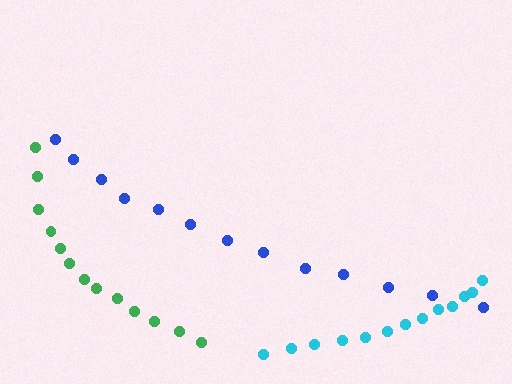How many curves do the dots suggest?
There are 3 distinct paths.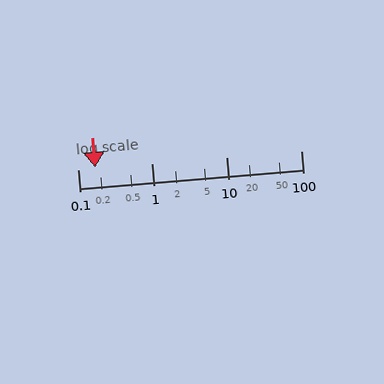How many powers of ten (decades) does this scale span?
The scale spans 3 decades, from 0.1 to 100.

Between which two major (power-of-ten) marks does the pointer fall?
The pointer is between 0.1 and 1.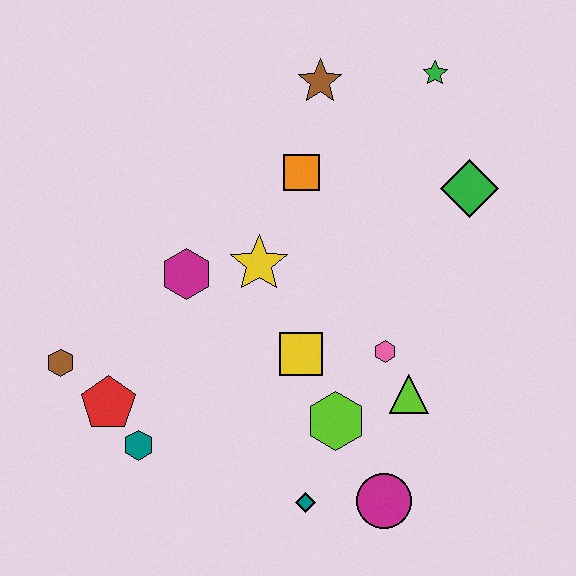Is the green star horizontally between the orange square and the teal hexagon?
No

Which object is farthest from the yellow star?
The magenta circle is farthest from the yellow star.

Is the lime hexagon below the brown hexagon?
Yes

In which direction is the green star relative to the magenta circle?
The green star is above the magenta circle.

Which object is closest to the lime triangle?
The pink hexagon is closest to the lime triangle.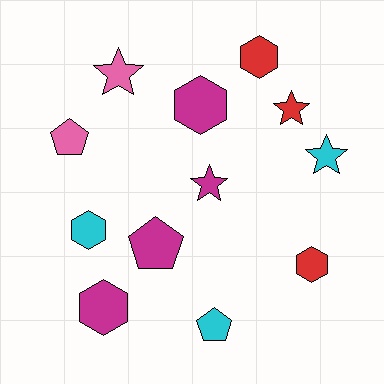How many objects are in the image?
There are 12 objects.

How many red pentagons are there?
There are no red pentagons.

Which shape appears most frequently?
Hexagon, with 5 objects.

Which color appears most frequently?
Magenta, with 4 objects.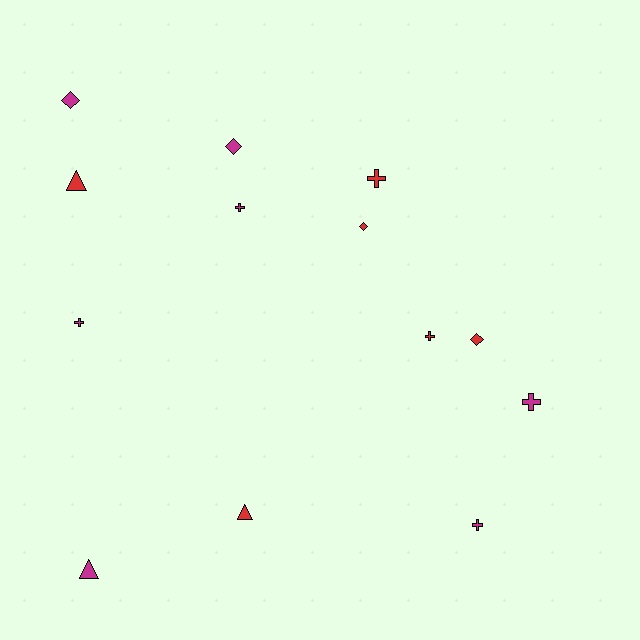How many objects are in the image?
There are 13 objects.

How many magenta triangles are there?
There is 1 magenta triangle.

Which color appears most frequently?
Magenta, with 7 objects.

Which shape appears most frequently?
Cross, with 6 objects.